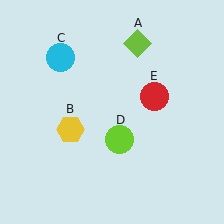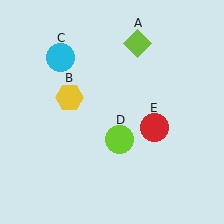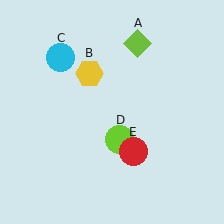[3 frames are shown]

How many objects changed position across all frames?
2 objects changed position: yellow hexagon (object B), red circle (object E).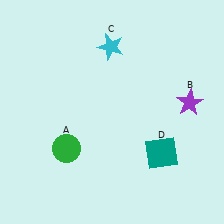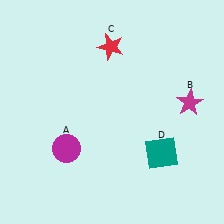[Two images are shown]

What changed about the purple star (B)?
In Image 1, B is purple. In Image 2, it changed to magenta.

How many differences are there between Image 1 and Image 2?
There are 3 differences between the two images.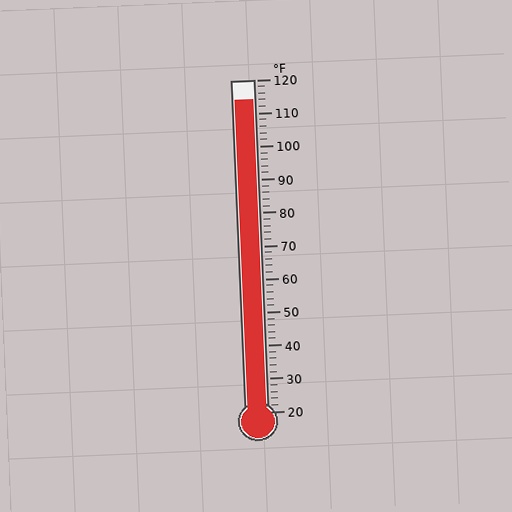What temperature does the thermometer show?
The thermometer shows approximately 114°F.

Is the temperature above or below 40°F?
The temperature is above 40°F.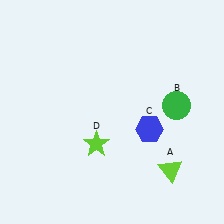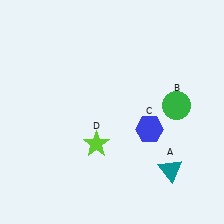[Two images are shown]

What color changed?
The triangle (A) changed from lime in Image 1 to teal in Image 2.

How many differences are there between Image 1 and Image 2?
There is 1 difference between the two images.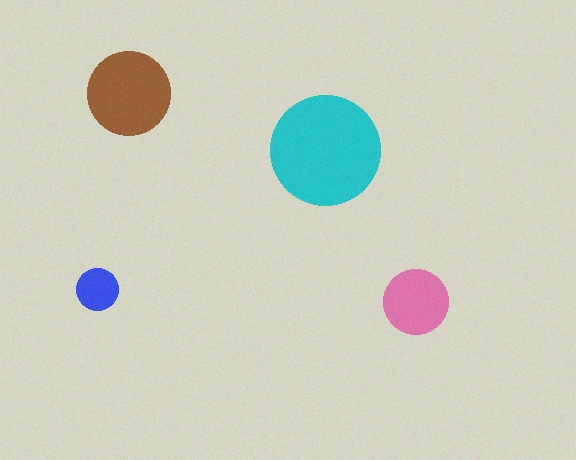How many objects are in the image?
There are 4 objects in the image.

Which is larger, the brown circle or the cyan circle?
The cyan one.